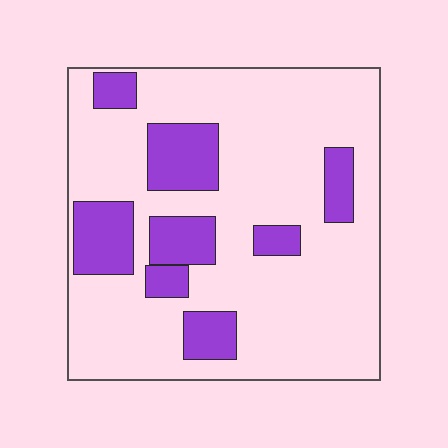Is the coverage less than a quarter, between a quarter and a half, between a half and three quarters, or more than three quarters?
Less than a quarter.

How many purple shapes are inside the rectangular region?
8.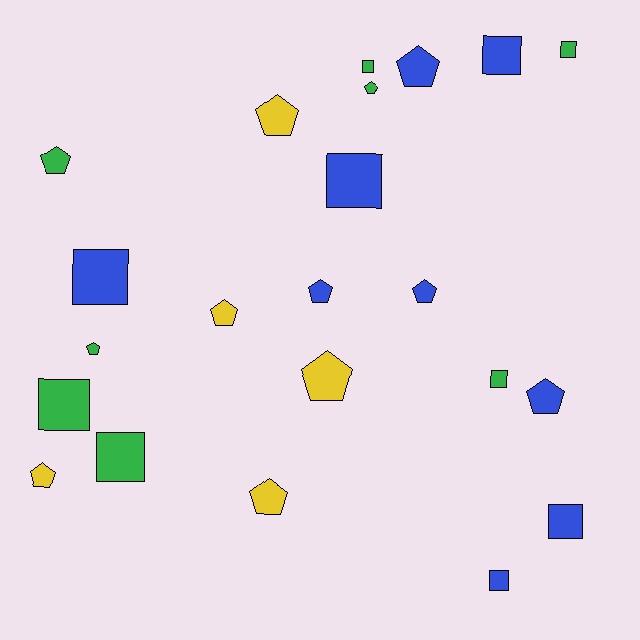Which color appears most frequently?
Blue, with 9 objects.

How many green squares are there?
There are 5 green squares.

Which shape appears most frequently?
Pentagon, with 12 objects.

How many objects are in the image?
There are 22 objects.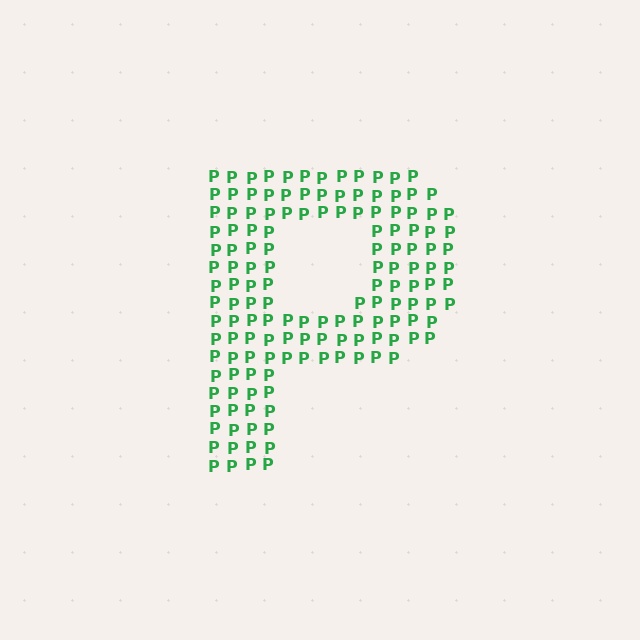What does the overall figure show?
The overall figure shows the letter P.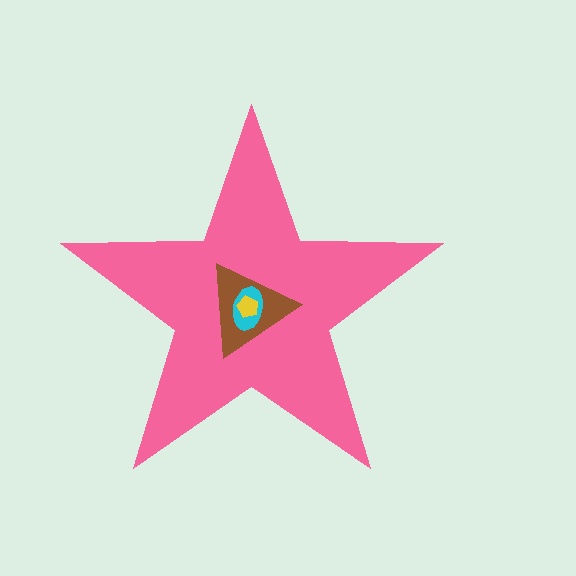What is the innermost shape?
The yellow pentagon.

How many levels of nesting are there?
4.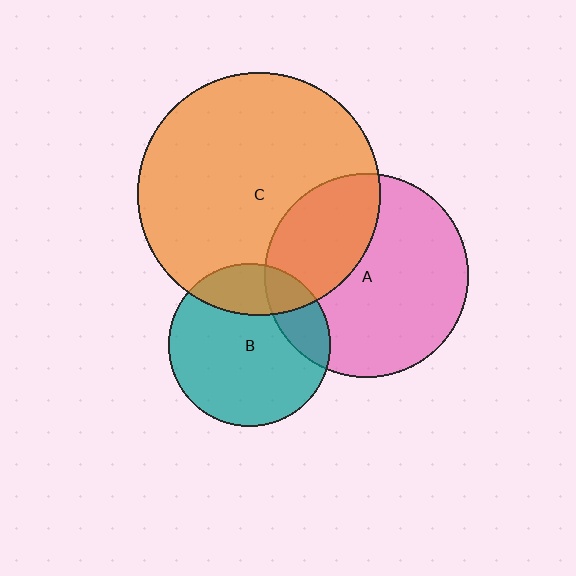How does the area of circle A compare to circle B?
Approximately 1.6 times.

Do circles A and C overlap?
Yes.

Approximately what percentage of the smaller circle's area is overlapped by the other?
Approximately 35%.